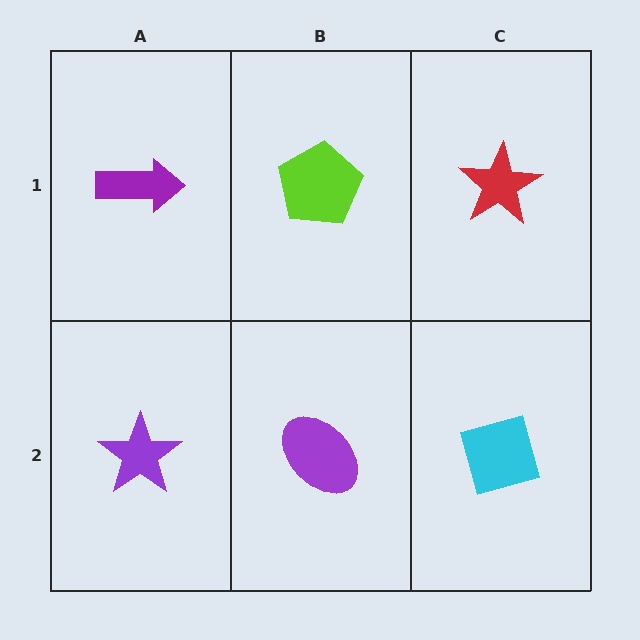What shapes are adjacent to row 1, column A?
A purple star (row 2, column A), a lime pentagon (row 1, column B).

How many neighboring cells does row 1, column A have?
2.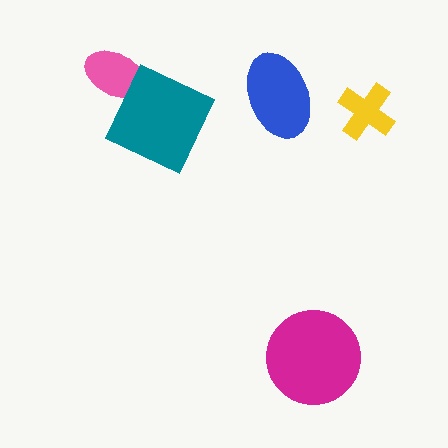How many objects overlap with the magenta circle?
0 objects overlap with the magenta circle.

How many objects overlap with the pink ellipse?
1 object overlaps with the pink ellipse.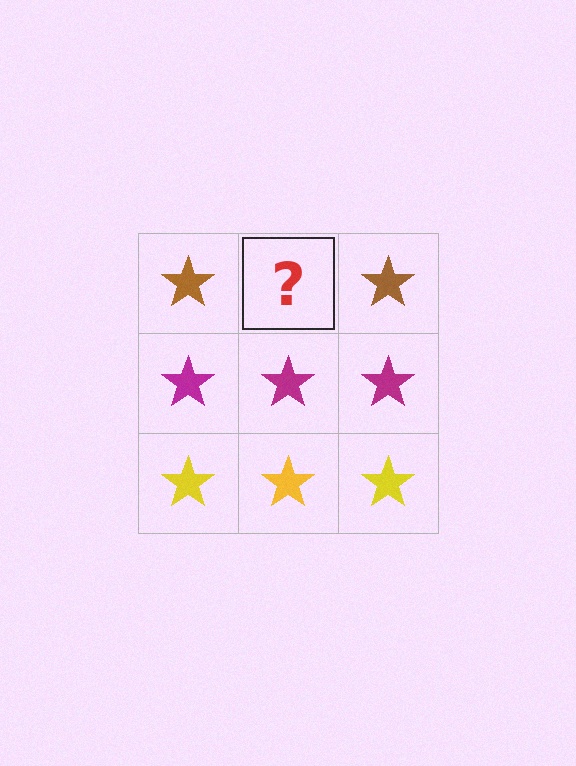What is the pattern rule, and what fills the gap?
The rule is that each row has a consistent color. The gap should be filled with a brown star.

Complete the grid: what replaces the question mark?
The question mark should be replaced with a brown star.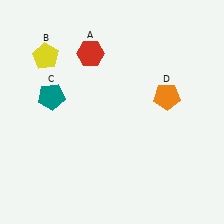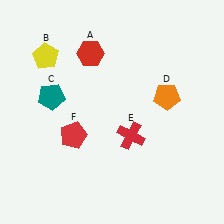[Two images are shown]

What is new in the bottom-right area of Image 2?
A red cross (E) was added in the bottom-right area of Image 2.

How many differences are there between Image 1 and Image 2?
There are 2 differences between the two images.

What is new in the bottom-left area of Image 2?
A red pentagon (F) was added in the bottom-left area of Image 2.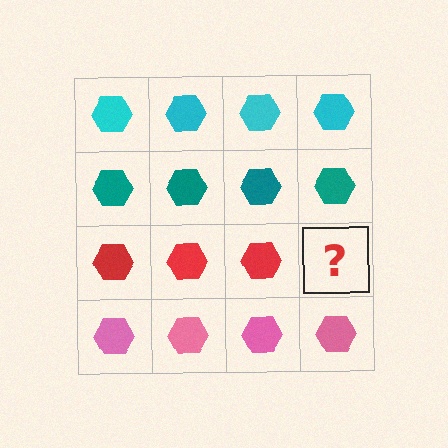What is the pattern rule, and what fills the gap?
The rule is that each row has a consistent color. The gap should be filled with a red hexagon.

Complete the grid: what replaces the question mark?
The question mark should be replaced with a red hexagon.